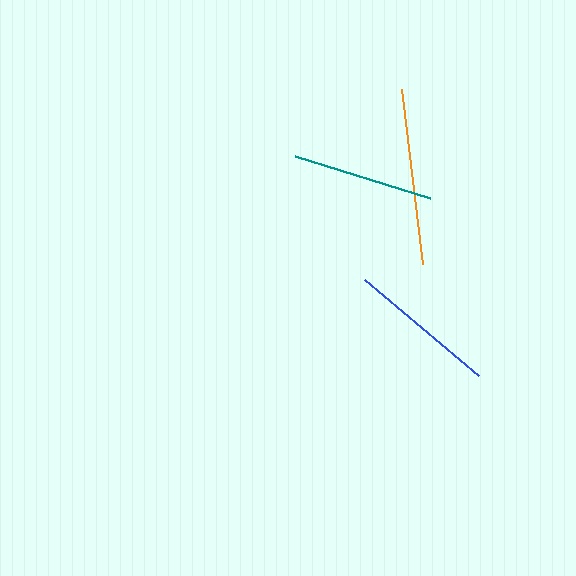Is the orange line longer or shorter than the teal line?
The orange line is longer than the teal line.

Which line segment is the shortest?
The teal line is the shortest at approximately 142 pixels.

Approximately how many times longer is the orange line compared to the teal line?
The orange line is approximately 1.2 times the length of the teal line.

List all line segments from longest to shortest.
From longest to shortest: orange, blue, teal.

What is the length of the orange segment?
The orange segment is approximately 177 pixels long.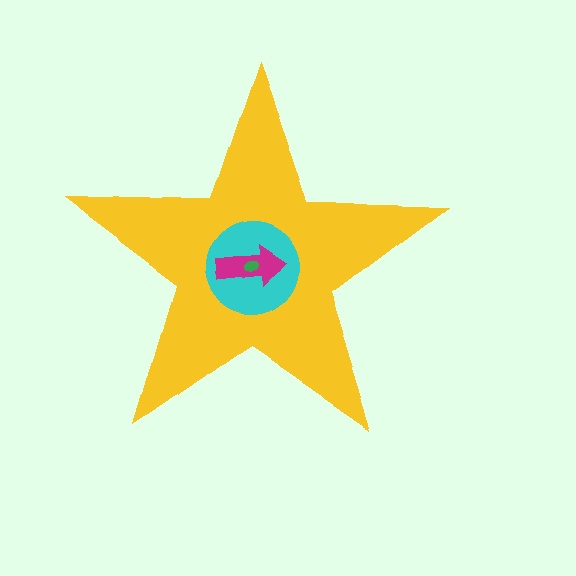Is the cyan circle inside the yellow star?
Yes.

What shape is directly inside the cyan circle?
The magenta arrow.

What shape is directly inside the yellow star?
The cyan circle.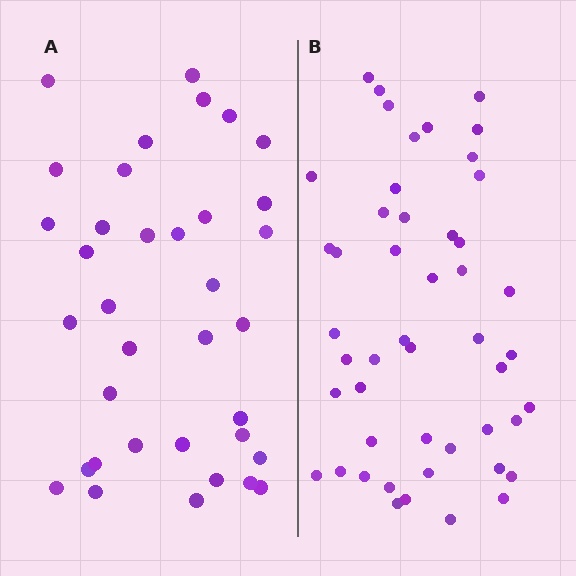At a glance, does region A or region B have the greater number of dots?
Region B (the right region) has more dots.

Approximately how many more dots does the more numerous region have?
Region B has roughly 12 or so more dots than region A.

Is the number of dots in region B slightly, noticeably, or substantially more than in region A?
Region B has noticeably more, but not dramatically so. The ratio is roughly 1.3 to 1.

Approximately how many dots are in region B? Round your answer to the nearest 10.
About 50 dots. (The exact count is 48, which rounds to 50.)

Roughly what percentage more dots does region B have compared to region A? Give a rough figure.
About 35% more.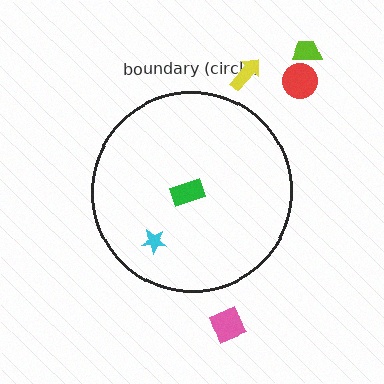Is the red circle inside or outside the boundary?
Outside.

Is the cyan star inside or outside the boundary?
Inside.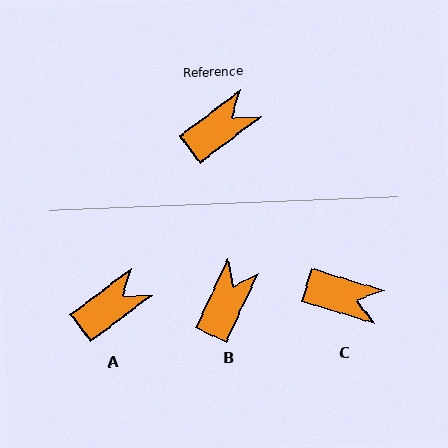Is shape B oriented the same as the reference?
No, it is off by about 28 degrees.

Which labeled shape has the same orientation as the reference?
A.